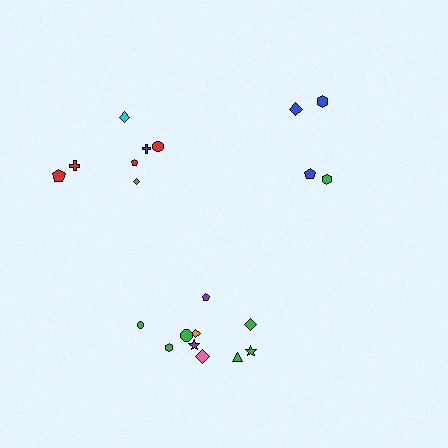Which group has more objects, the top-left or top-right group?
The top-left group.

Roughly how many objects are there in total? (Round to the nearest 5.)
Roughly 20 objects in total.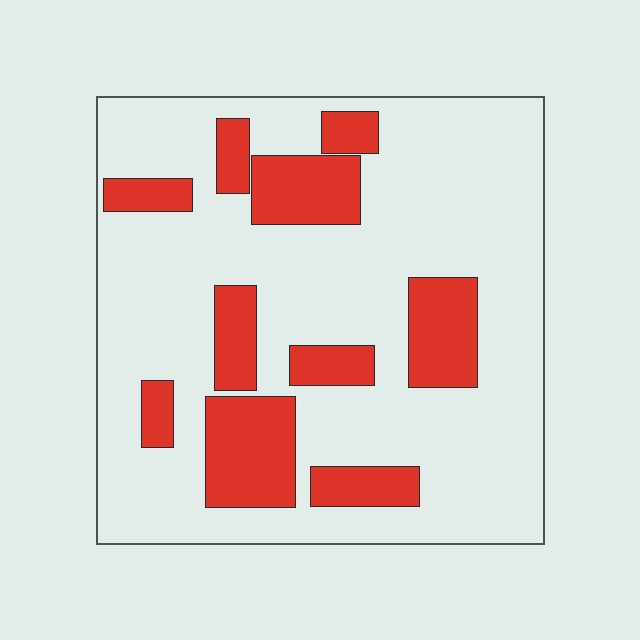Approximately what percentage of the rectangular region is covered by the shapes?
Approximately 25%.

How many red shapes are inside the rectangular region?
10.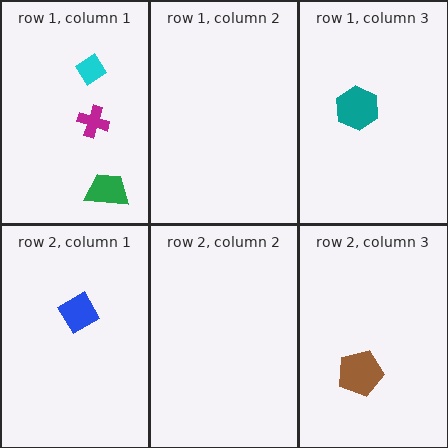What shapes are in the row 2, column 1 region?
The blue diamond.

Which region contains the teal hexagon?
The row 1, column 3 region.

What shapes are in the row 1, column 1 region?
The green trapezoid, the cyan diamond, the magenta cross.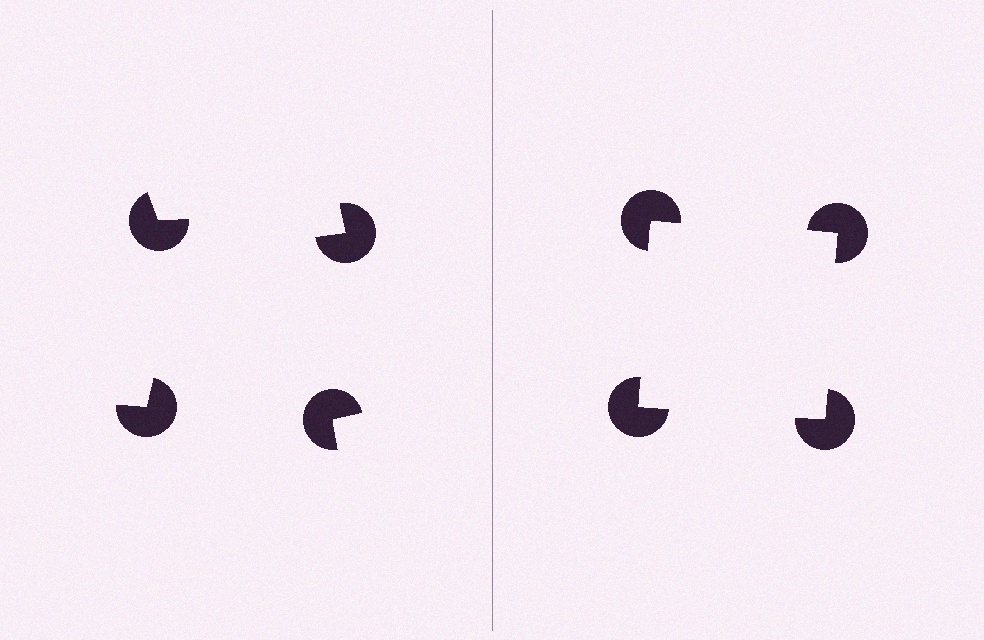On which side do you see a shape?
An illusory square appears on the right side. On the left side the wedge cuts are rotated, so no coherent shape forms.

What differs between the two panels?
The pac-man discs are positioned identically on both sides; only the wedge orientations differ. On the right they align to a square; on the left they are misaligned.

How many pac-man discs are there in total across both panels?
8 — 4 on each side.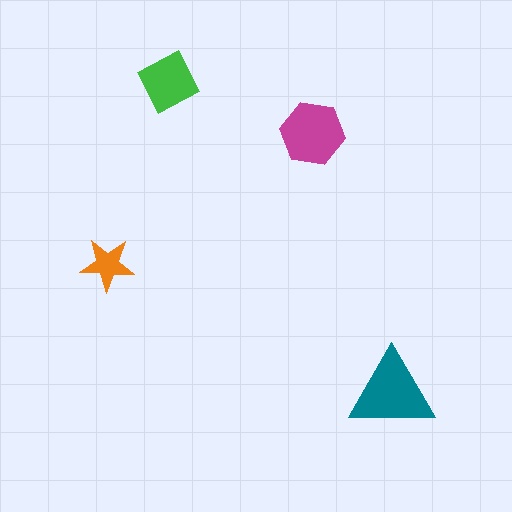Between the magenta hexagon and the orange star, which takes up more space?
The magenta hexagon.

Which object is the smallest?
The orange star.